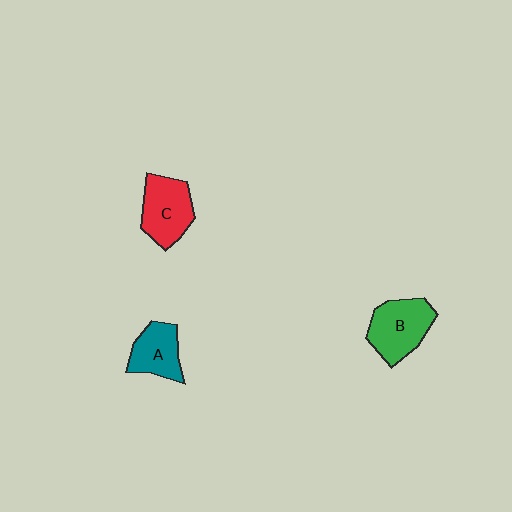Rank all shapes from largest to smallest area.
From largest to smallest: B (green), C (red), A (teal).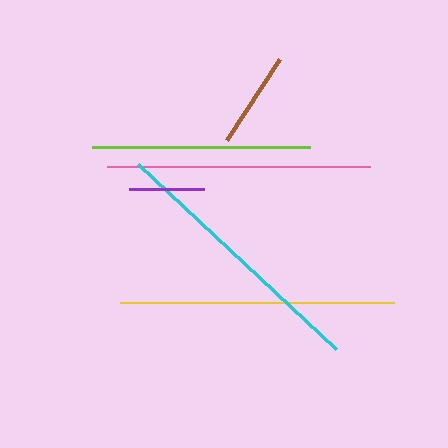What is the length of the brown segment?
The brown segment is approximately 97 pixels long.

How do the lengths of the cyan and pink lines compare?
The cyan and pink lines are approximately the same length.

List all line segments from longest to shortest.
From longest to shortest: yellow, cyan, pink, lime, brown, purple.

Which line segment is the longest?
The yellow line is the longest at approximately 274 pixels.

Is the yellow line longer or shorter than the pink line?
The yellow line is longer than the pink line.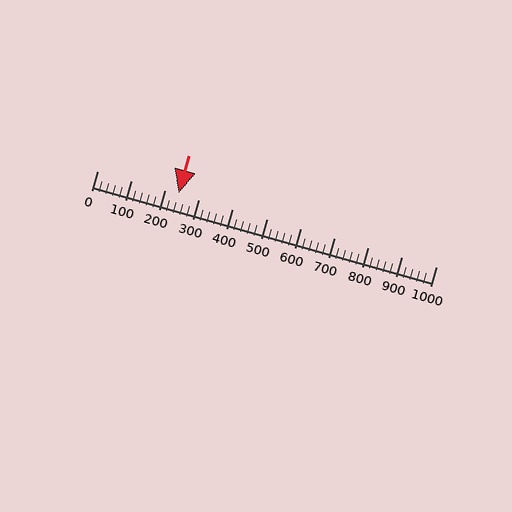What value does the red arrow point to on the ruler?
The red arrow points to approximately 240.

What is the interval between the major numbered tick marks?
The major tick marks are spaced 100 units apart.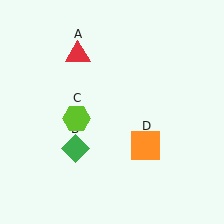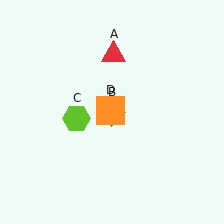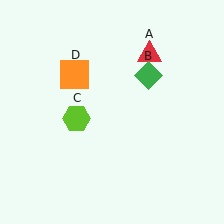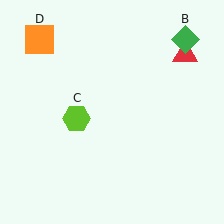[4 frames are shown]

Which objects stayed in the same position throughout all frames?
Lime hexagon (object C) remained stationary.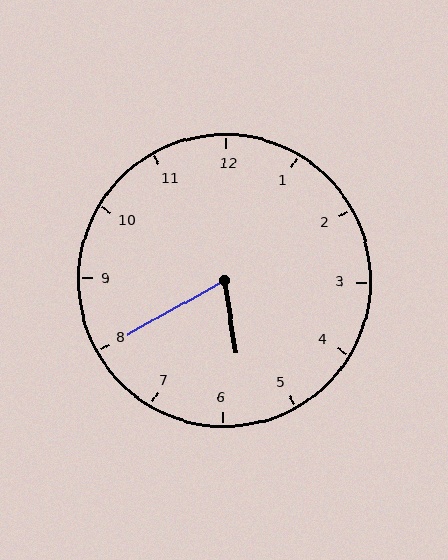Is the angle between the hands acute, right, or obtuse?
It is acute.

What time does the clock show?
5:40.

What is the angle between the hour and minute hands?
Approximately 70 degrees.